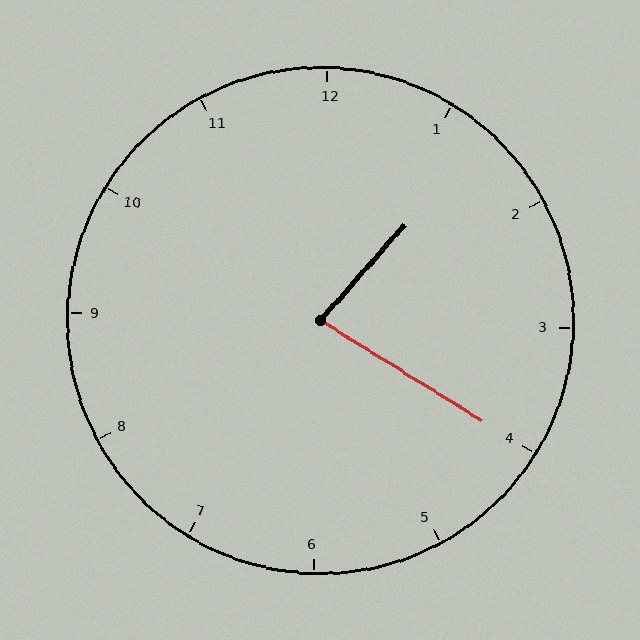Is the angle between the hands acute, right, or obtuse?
It is acute.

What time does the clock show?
1:20.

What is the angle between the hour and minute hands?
Approximately 80 degrees.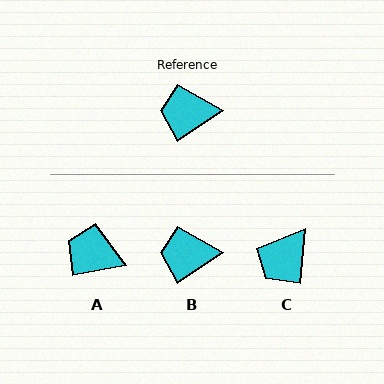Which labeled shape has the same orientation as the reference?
B.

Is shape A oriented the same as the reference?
No, it is off by about 23 degrees.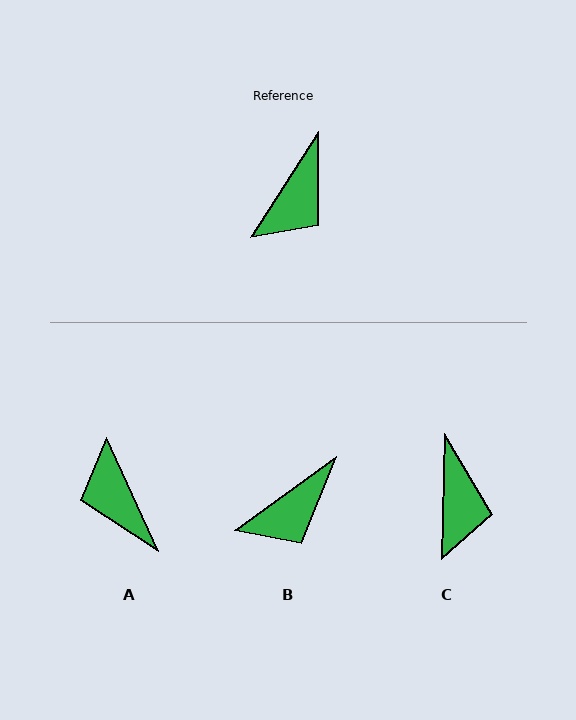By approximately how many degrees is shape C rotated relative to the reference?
Approximately 31 degrees counter-clockwise.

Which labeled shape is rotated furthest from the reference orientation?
A, about 123 degrees away.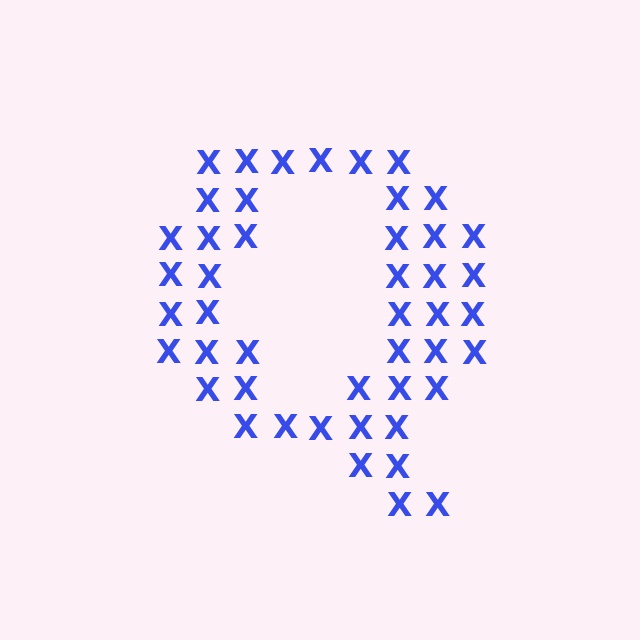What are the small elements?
The small elements are letter X's.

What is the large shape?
The large shape is the letter Q.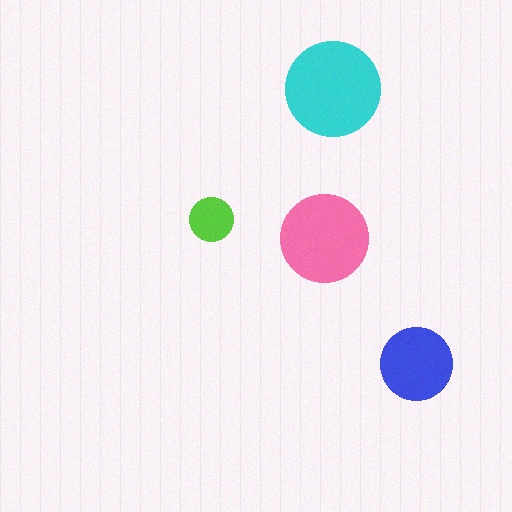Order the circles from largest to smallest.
the cyan one, the pink one, the blue one, the lime one.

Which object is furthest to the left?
The lime circle is leftmost.